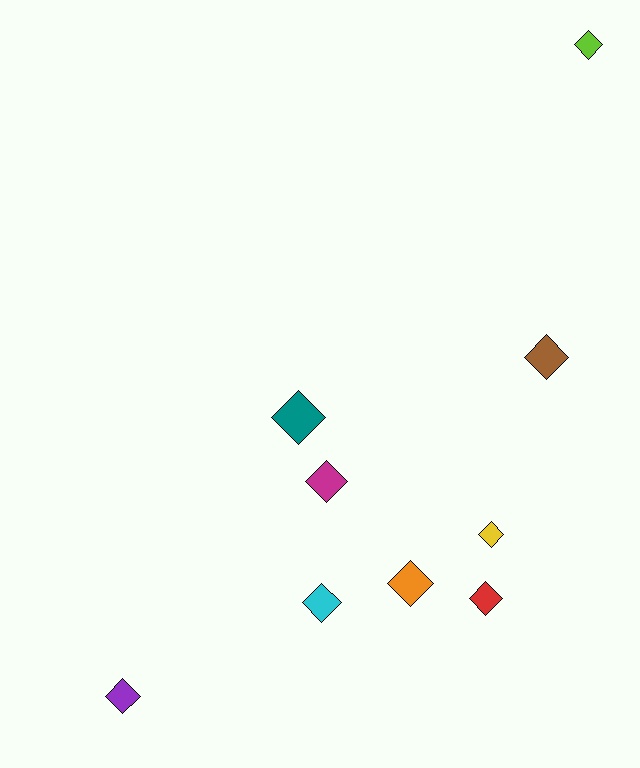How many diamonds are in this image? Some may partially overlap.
There are 9 diamonds.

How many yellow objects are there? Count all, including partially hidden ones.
There is 1 yellow object.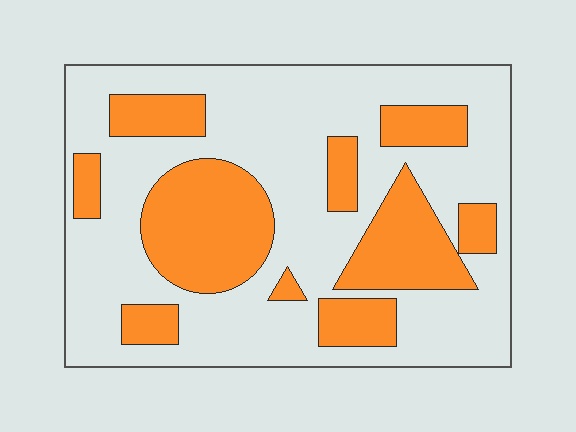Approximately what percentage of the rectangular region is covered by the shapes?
Approximately 35%.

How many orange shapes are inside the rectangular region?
10.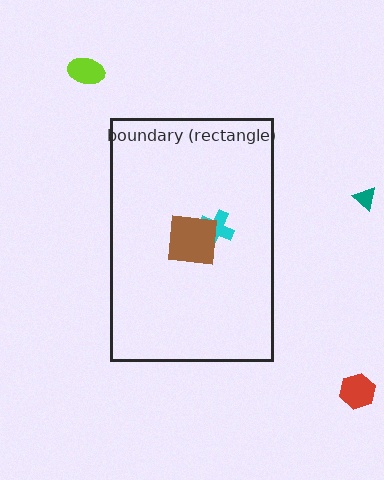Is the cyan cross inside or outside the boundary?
Inside.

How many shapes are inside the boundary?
2 inside, 3 outside.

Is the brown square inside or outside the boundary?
Inside.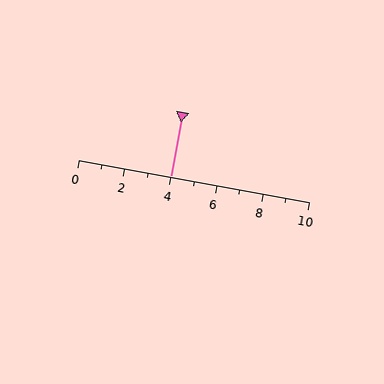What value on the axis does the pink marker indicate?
The marker indicates approximately 4.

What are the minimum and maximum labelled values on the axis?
The axis runs from 0 to 10.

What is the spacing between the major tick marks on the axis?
The major ticks are spaced 2 apart.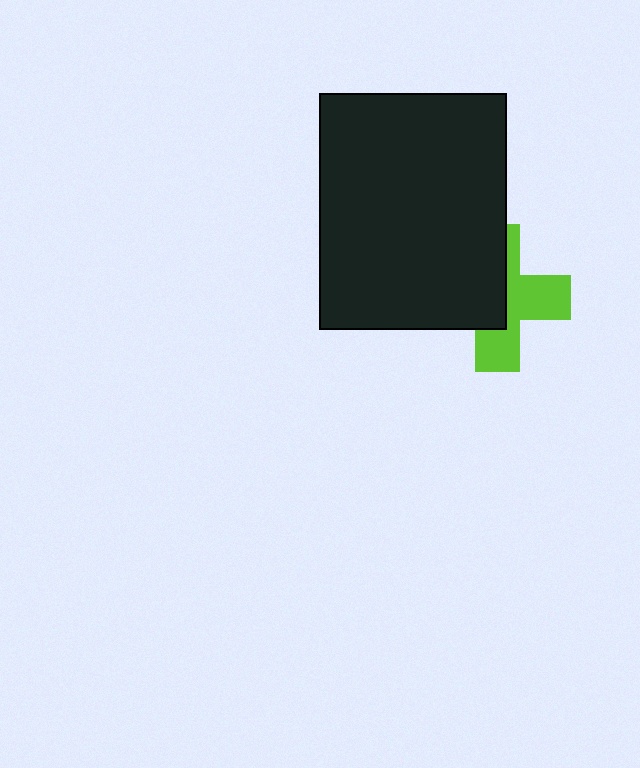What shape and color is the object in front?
The object in front is a black rectangle.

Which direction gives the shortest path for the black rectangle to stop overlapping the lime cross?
Moving left gives the shortest separation.